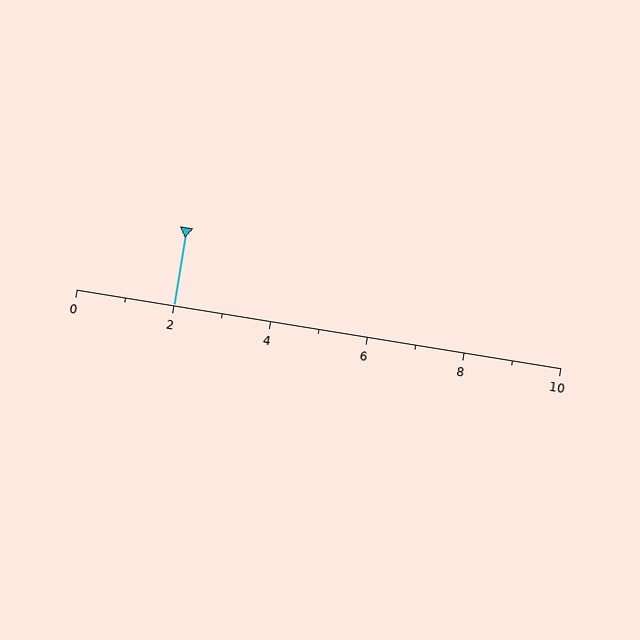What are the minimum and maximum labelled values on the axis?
The axis runs from 0 to 10.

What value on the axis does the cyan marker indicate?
The marker indicates approximately 2.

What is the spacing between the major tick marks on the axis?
The major ticks are spaced 2 apart.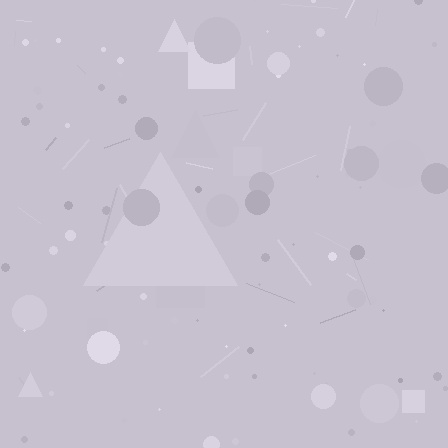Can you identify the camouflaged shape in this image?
The camouflaged shape is a triangle.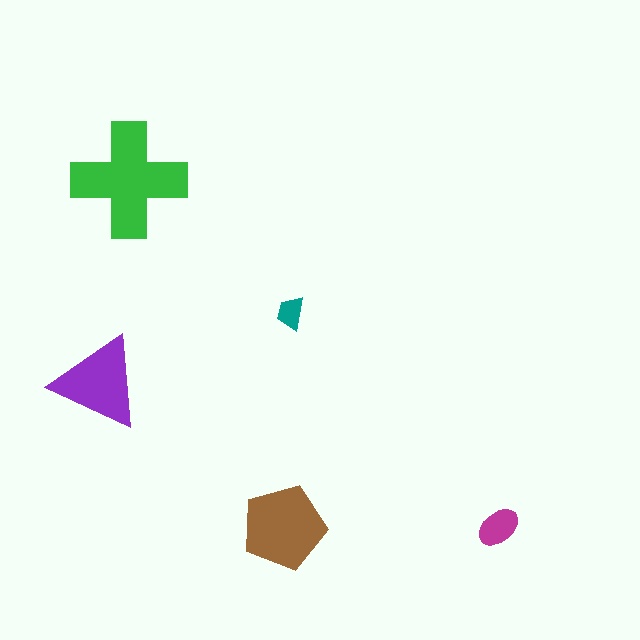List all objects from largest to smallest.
The green cross, the brown pentagon, the purple triangle, the magenta ellipse, the teal trapezoid.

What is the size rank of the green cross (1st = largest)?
1st.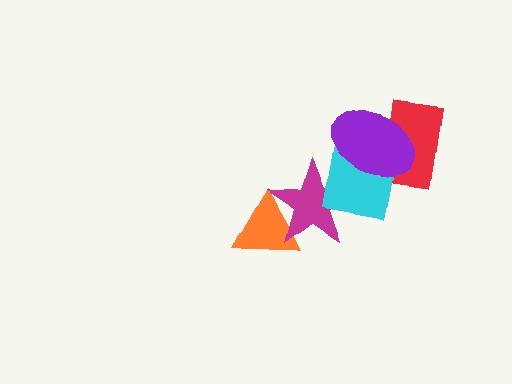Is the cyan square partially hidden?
Yes, it is partially covered by another shape.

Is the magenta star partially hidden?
Yes, it is partially covered by another shape.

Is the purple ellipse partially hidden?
No, no other shape covers it.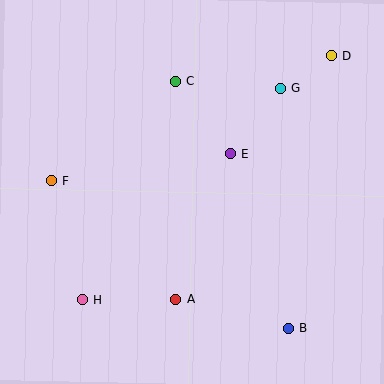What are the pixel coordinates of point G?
Point G is at (281, 88).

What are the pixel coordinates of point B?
Point B is at (288, 328).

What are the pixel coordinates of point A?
Point A is at (175, 299).